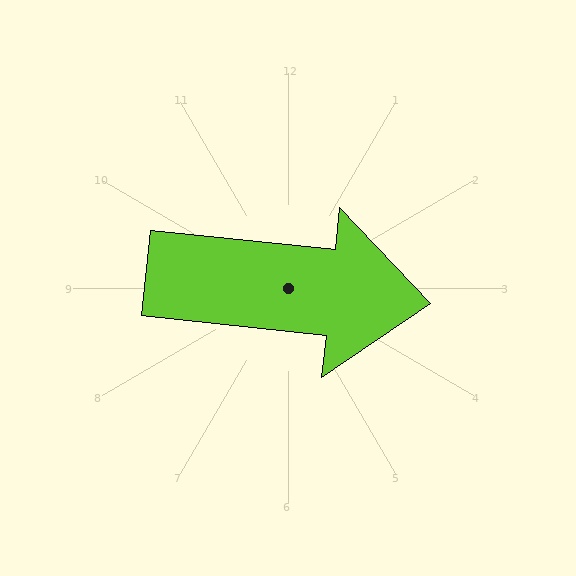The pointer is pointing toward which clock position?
Roughly 3 o'clock.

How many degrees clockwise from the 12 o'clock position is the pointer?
Approximately 96 degrees.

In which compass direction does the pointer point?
East.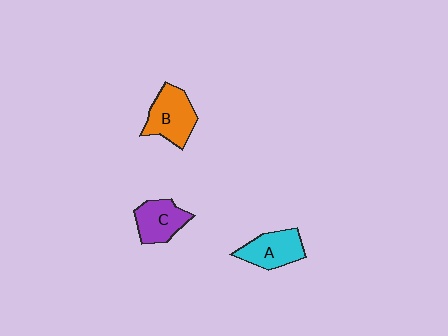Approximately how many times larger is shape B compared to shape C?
Approximately 1.2 times.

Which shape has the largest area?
Shape B (orange).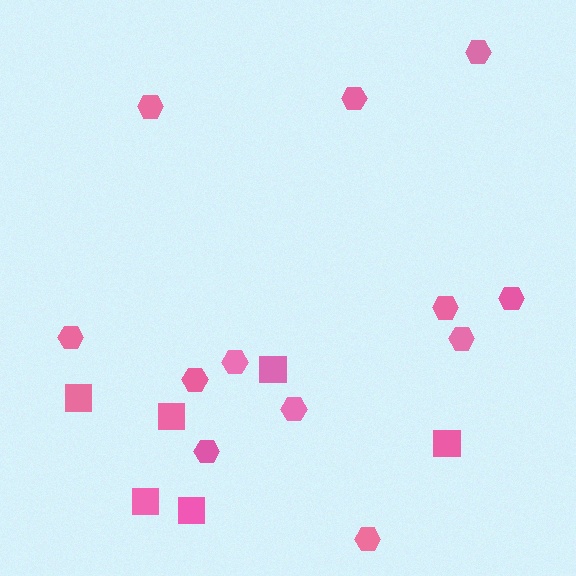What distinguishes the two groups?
There are 2 groups: one group of hexagons (12) and one group of squares (6).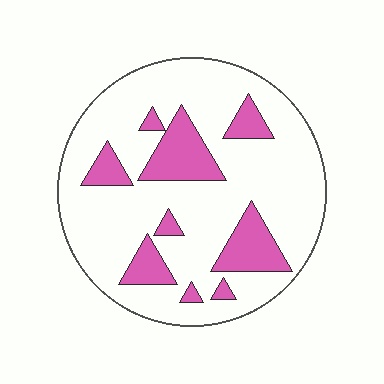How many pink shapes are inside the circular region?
9.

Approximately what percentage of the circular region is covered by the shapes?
Approximately 20%.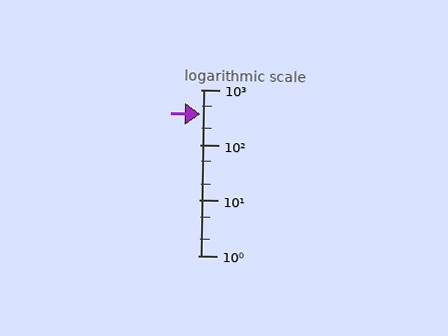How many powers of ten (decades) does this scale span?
The scale spans 3 decades, from 1 to 1000.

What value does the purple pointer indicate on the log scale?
The pointer indicates approximately 360.